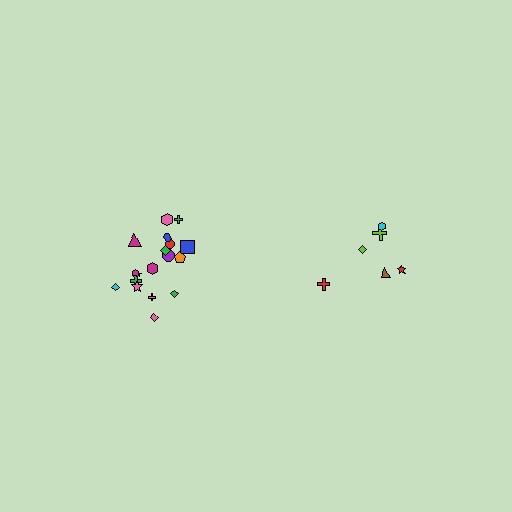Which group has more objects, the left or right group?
The left group.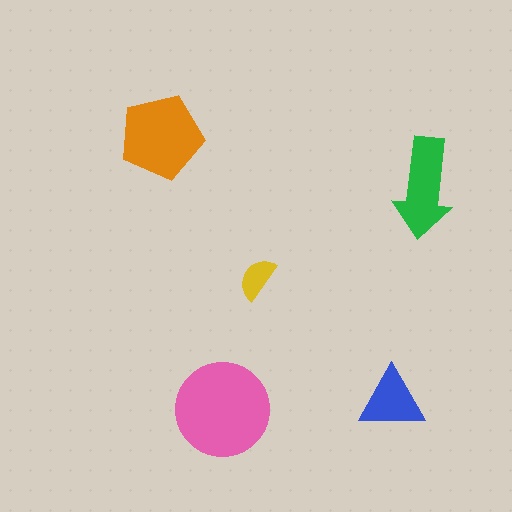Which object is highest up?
The orange pentagon is topmost.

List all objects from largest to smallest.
The pink circle, the orange pentagon, the green arrow, the blue triangle, the yellow semicircle.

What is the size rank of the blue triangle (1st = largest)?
4th.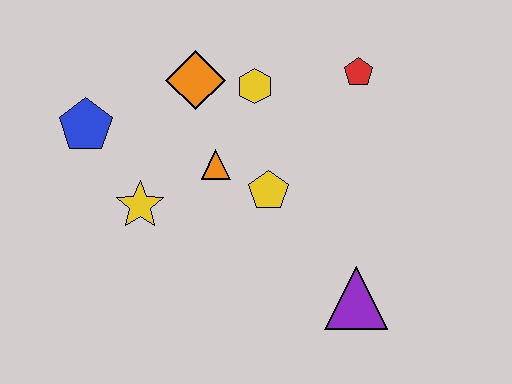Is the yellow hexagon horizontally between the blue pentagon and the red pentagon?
Yes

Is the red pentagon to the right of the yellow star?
Yes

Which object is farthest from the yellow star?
The red pentagon is farthest from the yellow star.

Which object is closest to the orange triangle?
The yellow pentagon is closest to the orange triangle.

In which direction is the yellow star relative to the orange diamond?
The yellow star is below the orange diamond.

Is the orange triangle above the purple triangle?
Yes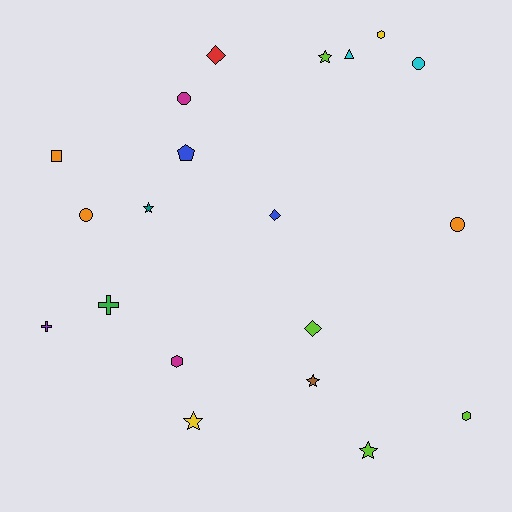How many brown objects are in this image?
There is 1 brown object.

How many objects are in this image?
There are 20 objects.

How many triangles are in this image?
There is 1 triangle.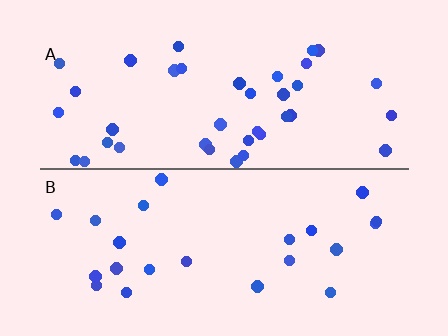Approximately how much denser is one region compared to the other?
Approximately 1.6× — region A over region B.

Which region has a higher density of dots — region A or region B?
A (the top).